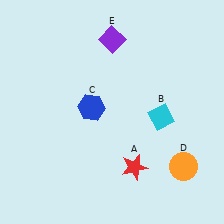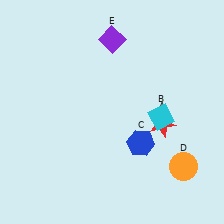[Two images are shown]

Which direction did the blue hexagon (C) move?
The blue hexagon (C) moved right.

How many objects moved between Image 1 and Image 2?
2 objects moved between the two images.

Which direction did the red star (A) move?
The red star (A) moved up.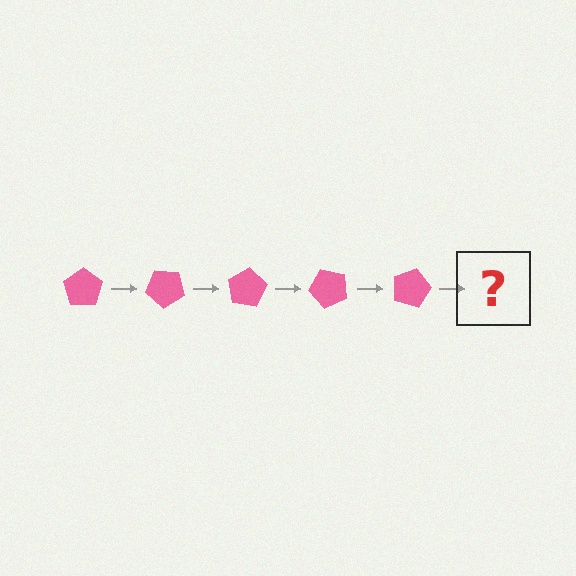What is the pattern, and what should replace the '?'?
The pattern is that the pentagon rotates 40 degrees each step. The '?' should be a pink pentagon rotated 200 degrees.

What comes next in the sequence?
The next element should be a pink pentagon rotated 200 degrees.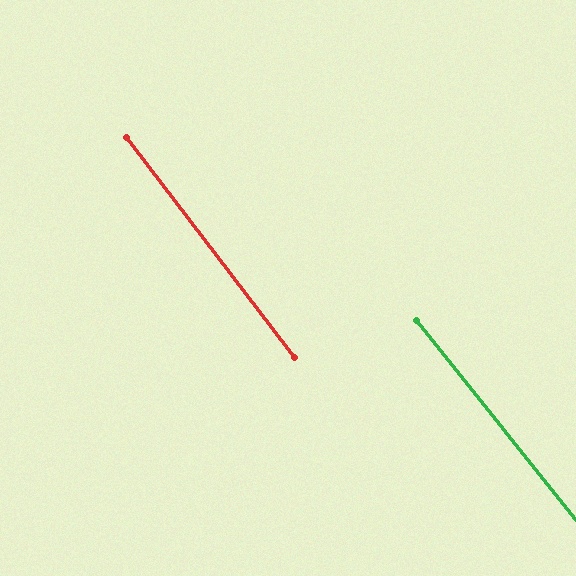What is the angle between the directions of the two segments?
Approximately 1 degree.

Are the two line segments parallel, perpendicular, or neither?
Parallel — their directions differ by only 1.1°.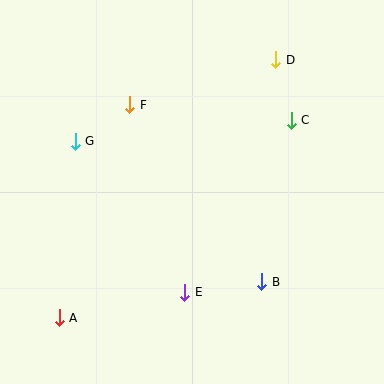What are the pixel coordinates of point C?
Point C is at (291, 120).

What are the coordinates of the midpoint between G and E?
The midpoint between G and E is at (130, 217).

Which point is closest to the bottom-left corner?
Point A is closest to the bottom-left corner.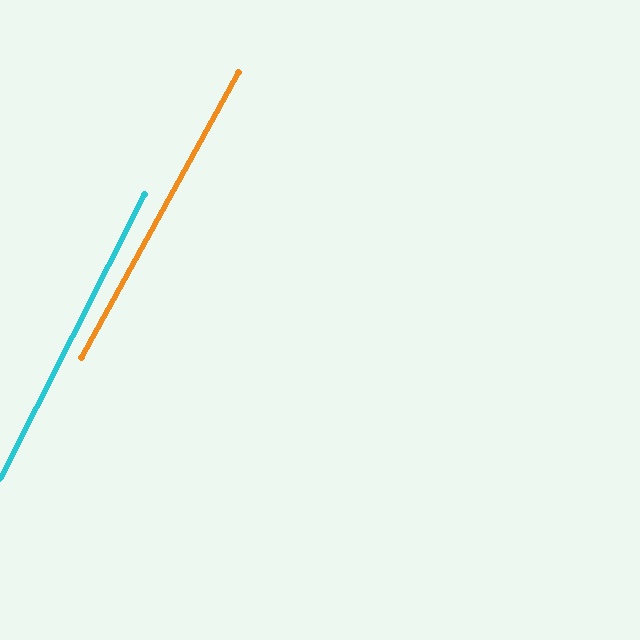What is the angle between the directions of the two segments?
Approximately 2 degrees.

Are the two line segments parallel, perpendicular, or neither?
Parallel — their directions differ by only 1.8°.